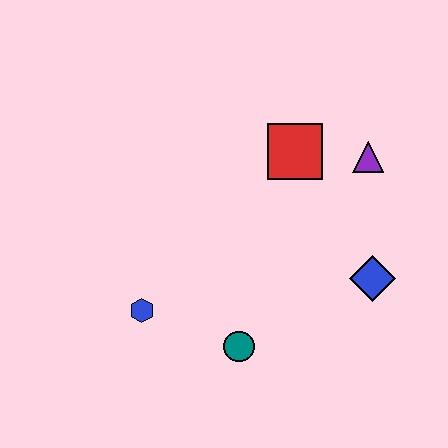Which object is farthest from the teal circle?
The purple triangle is farthest from the teal circle.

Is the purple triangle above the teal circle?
Yes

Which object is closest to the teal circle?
The blue hexagon is closest to the teal circle.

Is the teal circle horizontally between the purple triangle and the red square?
No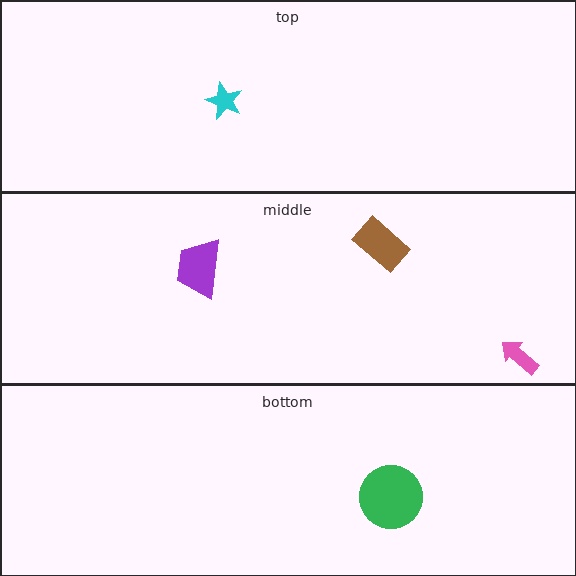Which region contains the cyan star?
The top region.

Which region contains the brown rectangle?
The middle region.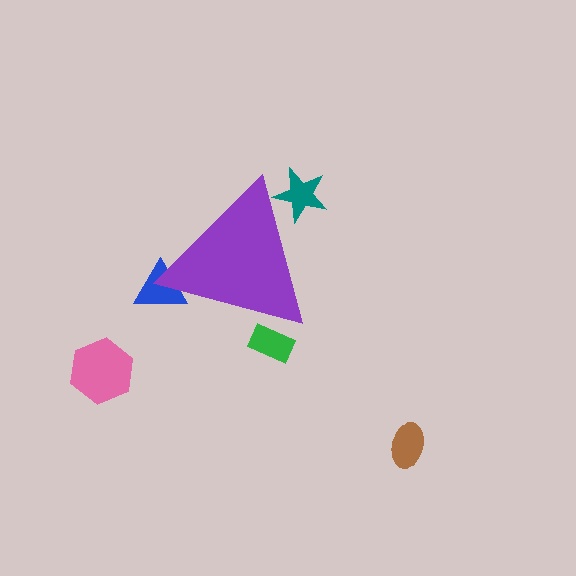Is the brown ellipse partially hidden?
No, the brown ellipse is fully visible.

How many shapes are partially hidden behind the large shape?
3 shapes are partially hidden.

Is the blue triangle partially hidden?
Yes, the blue triangle is partially hidden behind the purple triangle.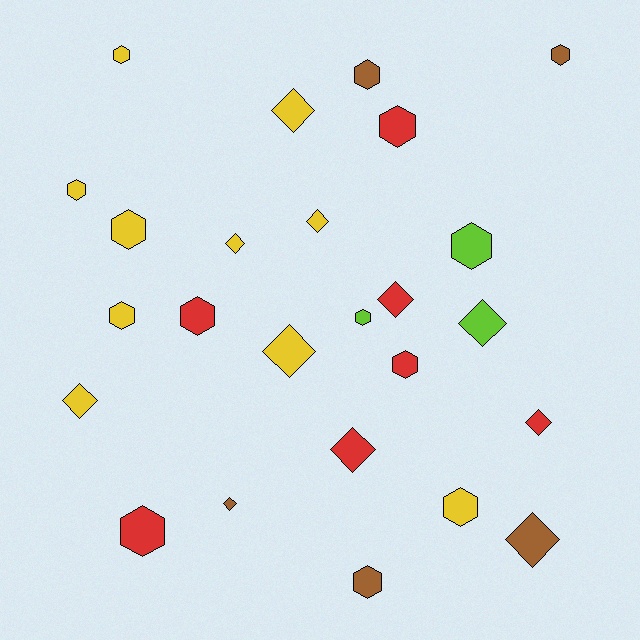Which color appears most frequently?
Yellow, with 10 objects.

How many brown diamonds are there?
There are 2 brown diamonds.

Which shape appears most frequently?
Hexagon, with 14 objects.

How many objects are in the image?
There are 25 objects.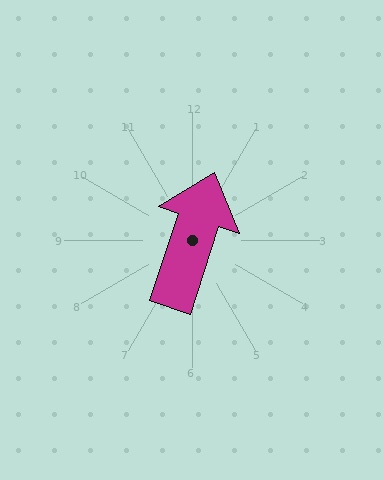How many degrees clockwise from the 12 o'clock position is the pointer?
Approximately 18 degrees.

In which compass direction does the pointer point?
North.